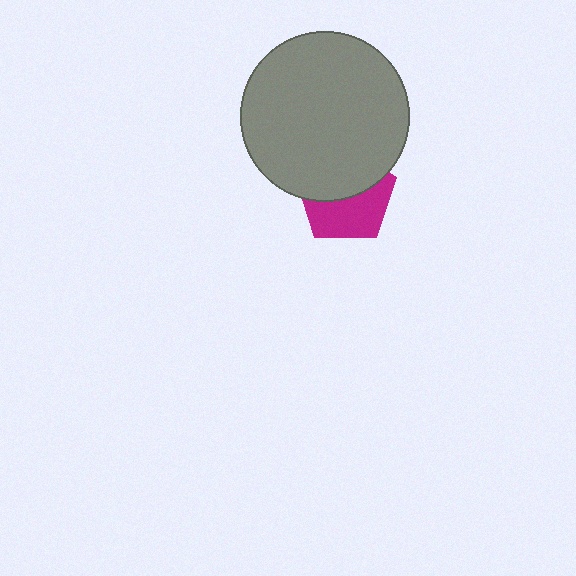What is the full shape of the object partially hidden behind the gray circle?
The partially hidden object is a magenta pentagon.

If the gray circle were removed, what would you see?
You would see the complete magenta pentagon.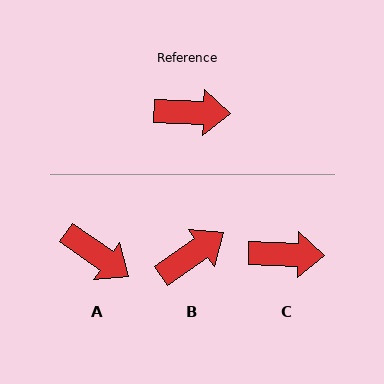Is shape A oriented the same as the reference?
No, it is off by about 33 degrees.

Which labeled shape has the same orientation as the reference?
C.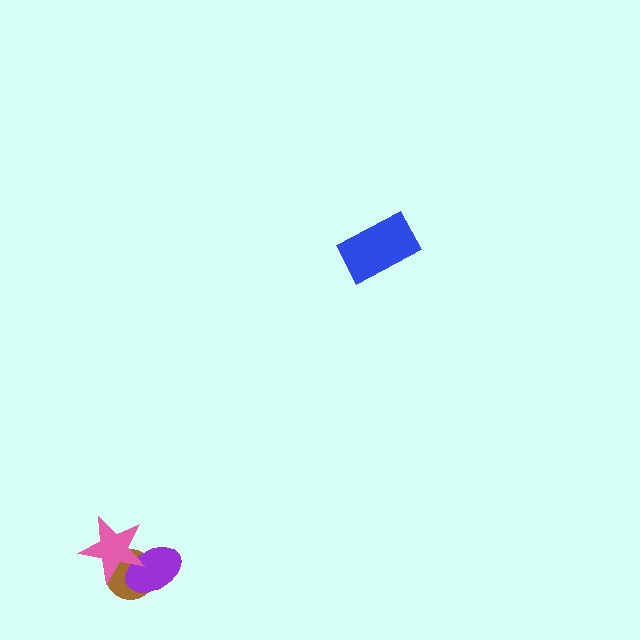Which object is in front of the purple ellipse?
The pink star is in front of the purple ellipse.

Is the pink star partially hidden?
No, no other shape covers it.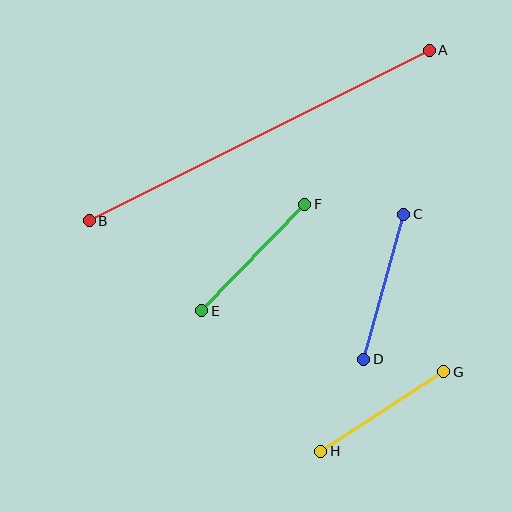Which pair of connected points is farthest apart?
Points A and B are farthest apart.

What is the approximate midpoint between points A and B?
The midpoint is at approximately (259, 136) pixels.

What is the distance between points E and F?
The distance is approximately 148 pixels.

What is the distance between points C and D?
The distance is approximately 151 pixels.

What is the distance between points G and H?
The distance is approximately 146 pixels.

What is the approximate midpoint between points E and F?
The midpoint is at approximately (253, 258) pixels.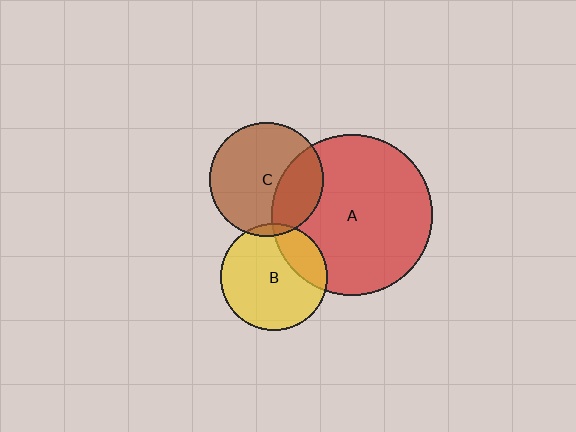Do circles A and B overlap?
Yes.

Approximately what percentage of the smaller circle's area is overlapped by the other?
Approximately 25%.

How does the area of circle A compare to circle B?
Approximately 2.2 times.